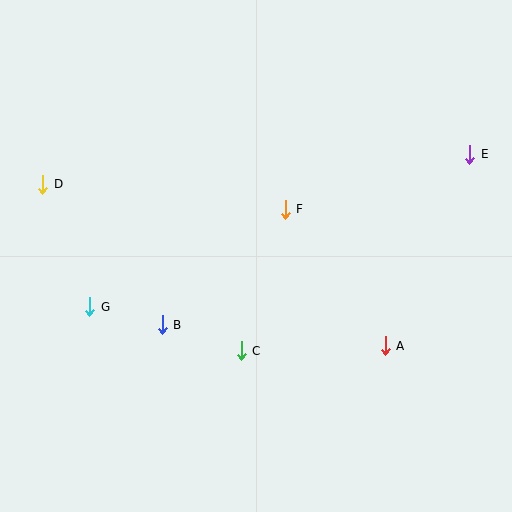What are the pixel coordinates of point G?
Point G is at (90, 307).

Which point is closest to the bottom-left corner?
Point G is closest to the bottom-left corner.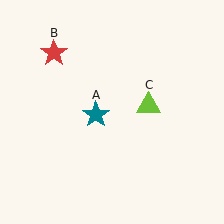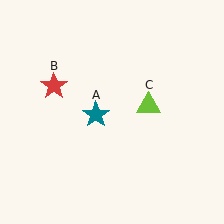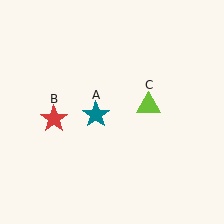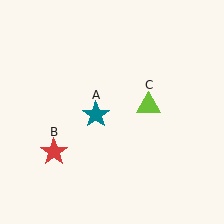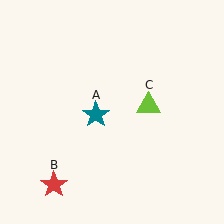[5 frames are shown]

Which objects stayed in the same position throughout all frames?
Teal star (object A) and lime triangle (object C) remained stationary.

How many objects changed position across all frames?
1 object changed position: red star (object B).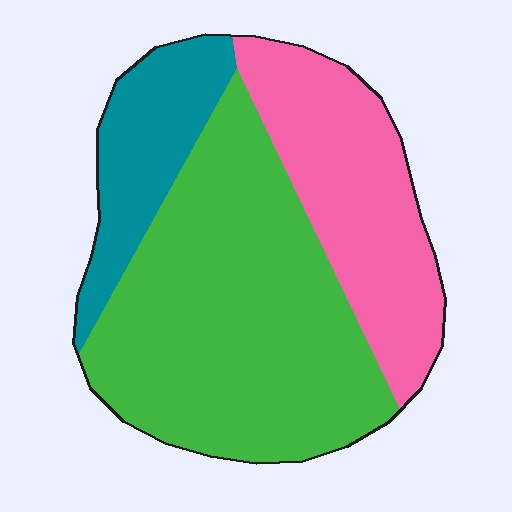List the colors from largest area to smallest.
From largest to smallest: green, pink, teal.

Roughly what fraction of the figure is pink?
Pink covers about 30% of the figure.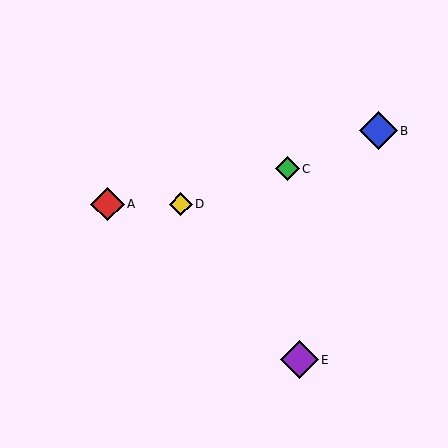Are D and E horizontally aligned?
No, D is at y≈204 and E is at y≈360.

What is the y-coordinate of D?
Object D is at y≈204.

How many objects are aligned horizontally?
2 objects (A, D) are aligned horizontally.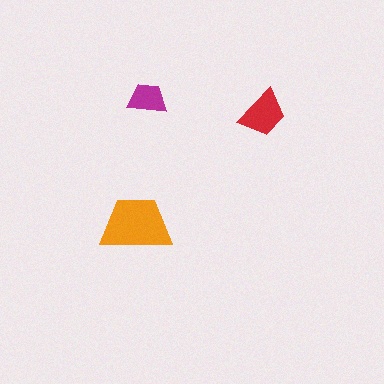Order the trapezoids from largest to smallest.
the orange one, the red one, the magenta one.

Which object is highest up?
The magenta trapezoid is topmost.